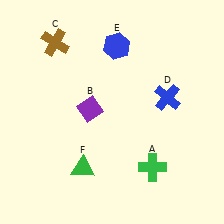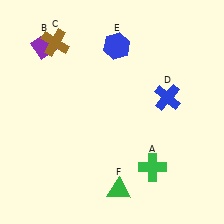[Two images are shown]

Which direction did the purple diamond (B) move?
The purple diamond (B) moved up.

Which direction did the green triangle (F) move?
The green triangle (F) moved right.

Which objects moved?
The objects that moved are: the purple diamond (B), the green triangle (F).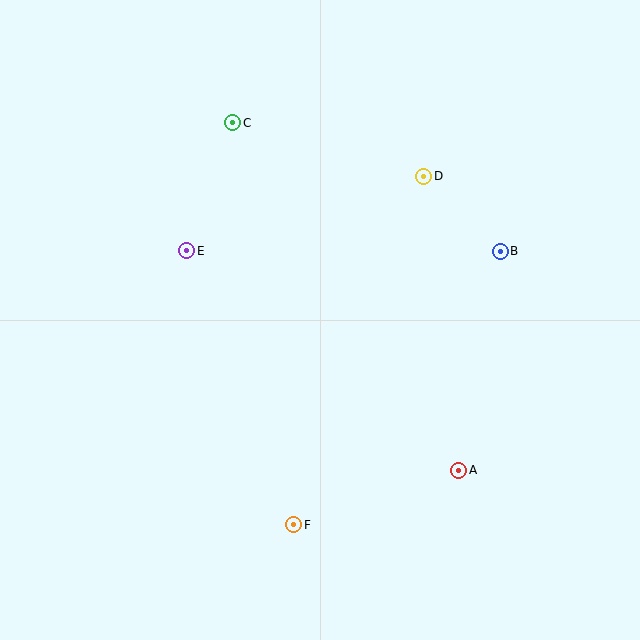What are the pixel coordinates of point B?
Point B is at (500, 251).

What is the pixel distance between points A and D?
The distance between A and D is 296 pixels.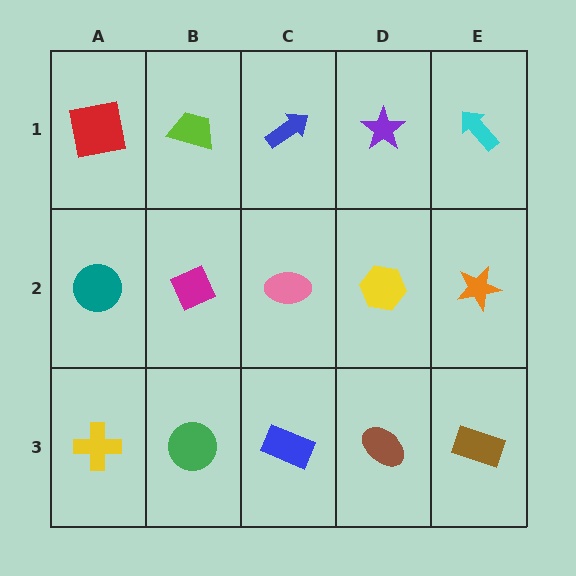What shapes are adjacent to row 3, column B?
A magenta diamond (row 2, column B), a yellow cross (row 3, column A), a blue rectangle (row 3, column C).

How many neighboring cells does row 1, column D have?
3.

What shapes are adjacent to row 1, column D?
A yellow hexagon (row 2, column D), a blue arrow (row 1, column C), a cyan arrow (row 1, column E).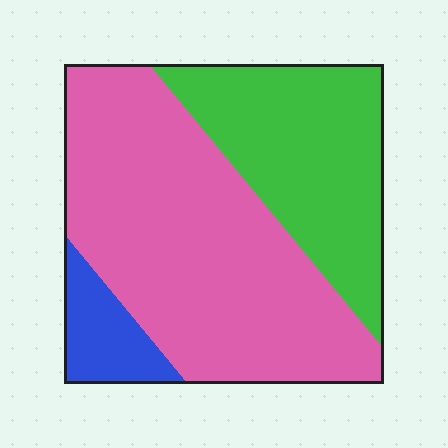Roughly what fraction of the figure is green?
Green covers 33% of the figure.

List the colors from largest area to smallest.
From largest to smallest: pink, green, blue.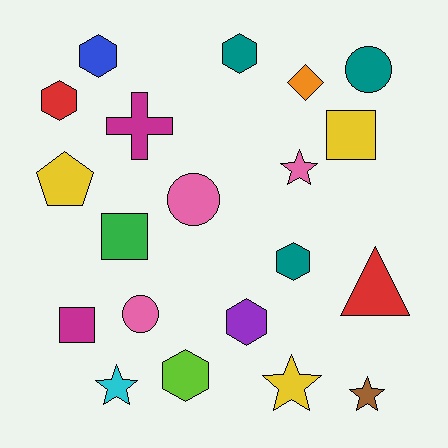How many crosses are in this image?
There is 1 cross.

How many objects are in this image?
There are 20 objects.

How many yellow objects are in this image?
There are 3 yellow objects.